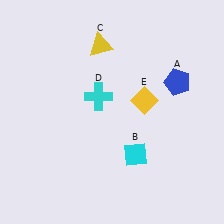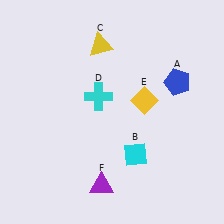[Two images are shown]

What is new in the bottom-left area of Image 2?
A purple triangle (F) was added in the bottom-left area of Image 2.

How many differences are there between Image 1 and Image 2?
There is 1 difference between the two images.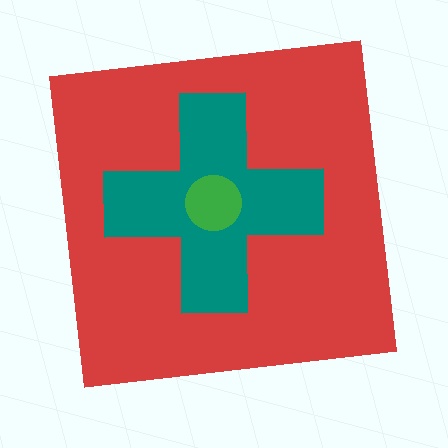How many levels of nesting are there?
3.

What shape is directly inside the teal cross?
The green circle.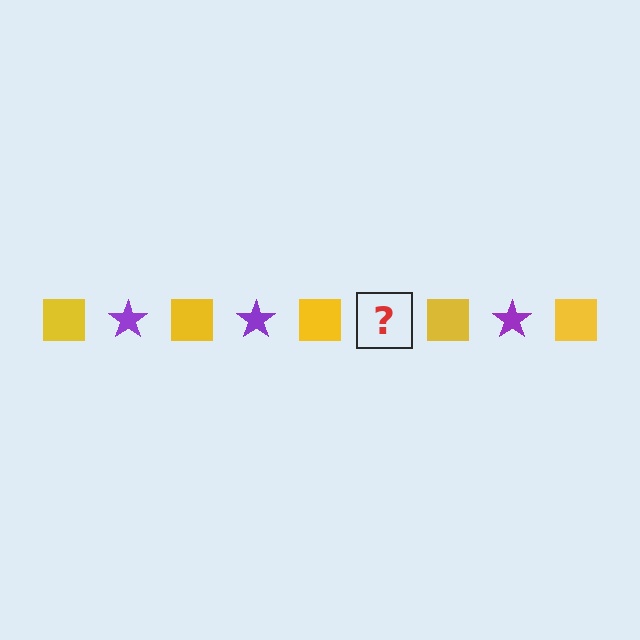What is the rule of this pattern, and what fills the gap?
The rule is that the pattern alternates between yellow square and purple star. The gap should be filled with a purple star.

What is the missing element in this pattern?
The missing element is a purple star.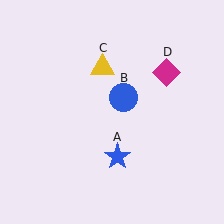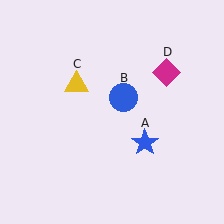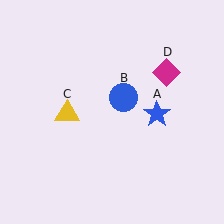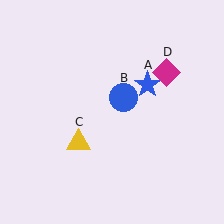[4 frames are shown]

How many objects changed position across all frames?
2 objects changed position: blue star (object A), yellow triangle (object C).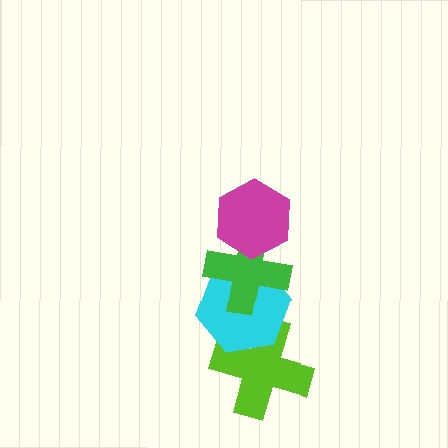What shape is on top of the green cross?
The magenta hexagon is on top of the green cross.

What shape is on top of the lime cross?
The cyan hexagon is on top of the lime cross.